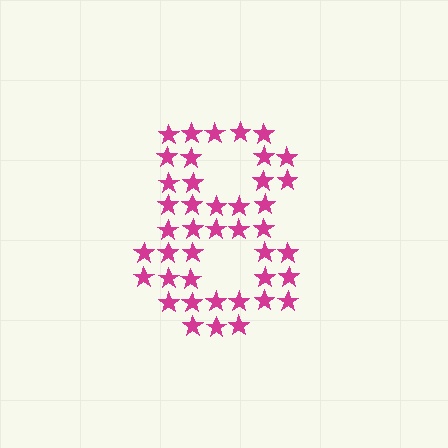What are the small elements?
The small elements are stars.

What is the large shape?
The large shape is the digit 8.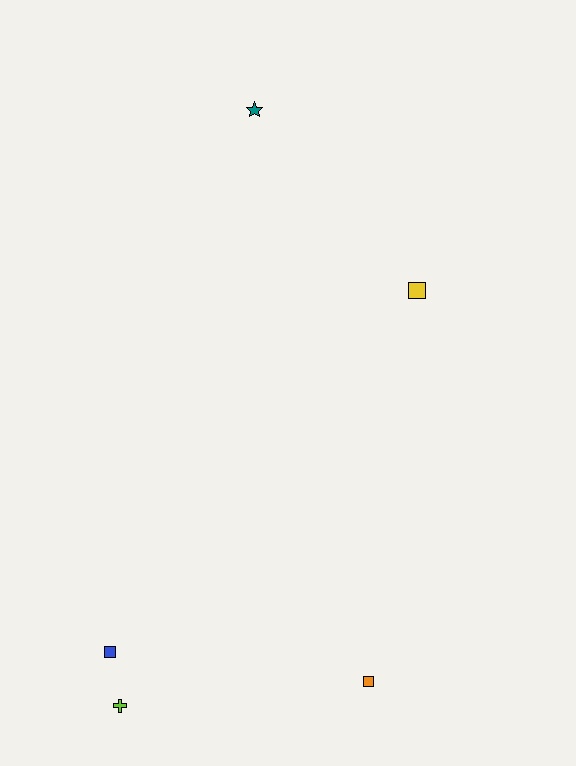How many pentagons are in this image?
There are no pentagons.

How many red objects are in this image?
There are no red objects.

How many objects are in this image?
There are 5 objects.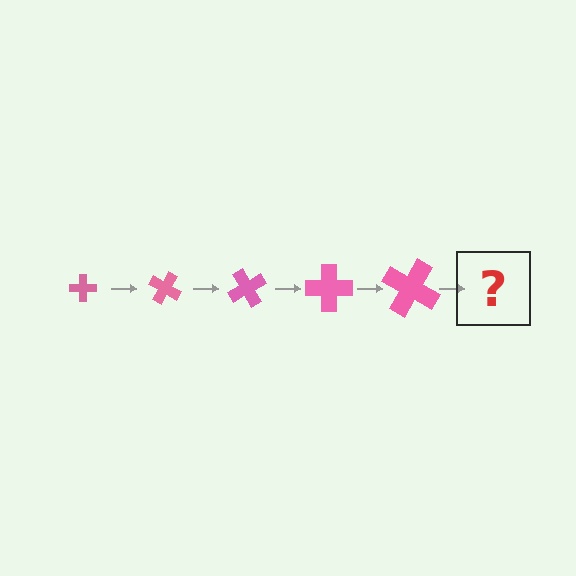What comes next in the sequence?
The next element should be a cross, larger than the previous one and rotated 150 degrees from the start.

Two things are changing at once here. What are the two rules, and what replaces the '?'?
The two rules are that the cross grows larger each step and it rotates 30 degrees each step. The '?' should be a cross, larger than the previous one and rotated 150 degrees from the start.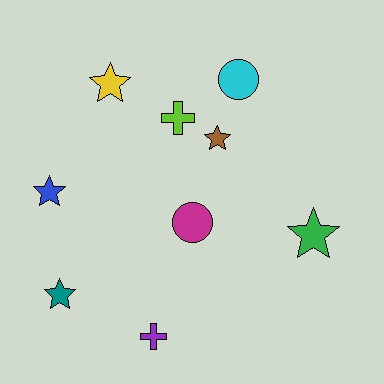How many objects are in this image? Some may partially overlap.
There are 9 objects.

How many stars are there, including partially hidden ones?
There are 5 stars.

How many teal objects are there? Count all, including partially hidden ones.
There is 1 teal object.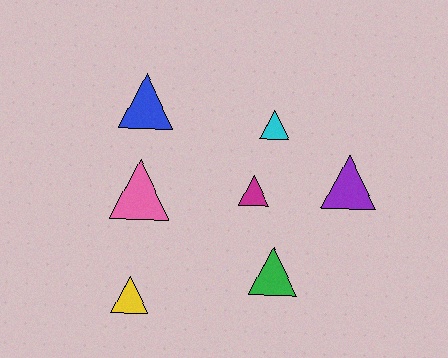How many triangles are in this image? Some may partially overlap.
There are 7 triangles.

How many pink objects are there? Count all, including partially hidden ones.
There is 1 pink object.